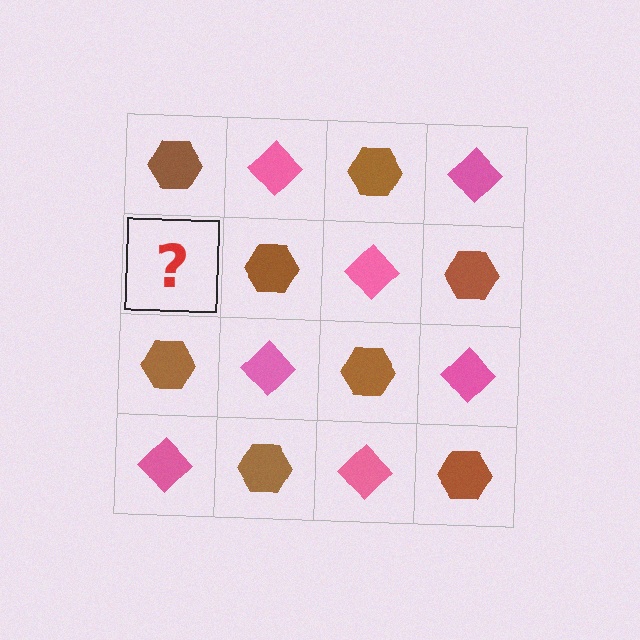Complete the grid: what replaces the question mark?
The question mark should be replaced with a pink diamond.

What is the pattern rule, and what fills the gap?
The rule is that it alternates brown hexagon and pink diamond in a checkerboard pattern. The gap should be filled with a pink diamond.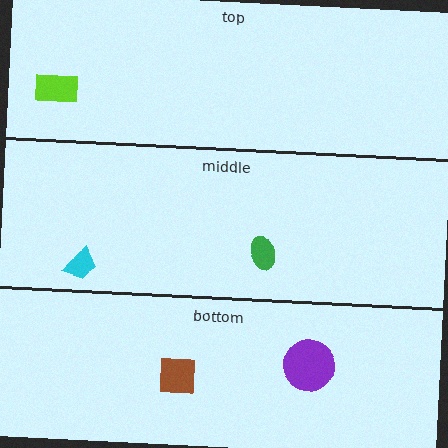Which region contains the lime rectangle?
The top region.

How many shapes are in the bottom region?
2.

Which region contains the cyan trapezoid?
The middle region.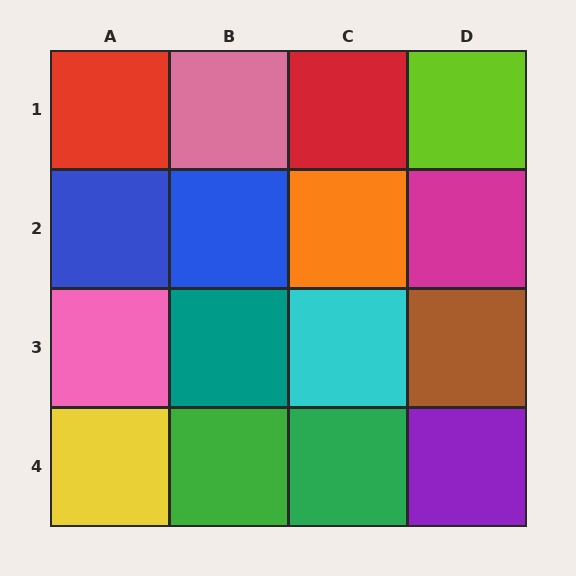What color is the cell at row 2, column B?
Blue.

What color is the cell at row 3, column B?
Teal.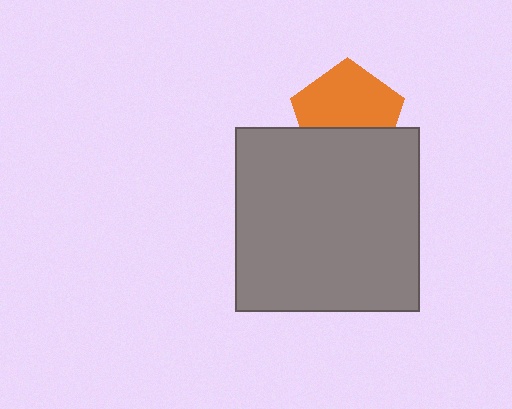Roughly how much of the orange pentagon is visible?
About half of it is visible (roughly 63%).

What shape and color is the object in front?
The object in front is a gray square.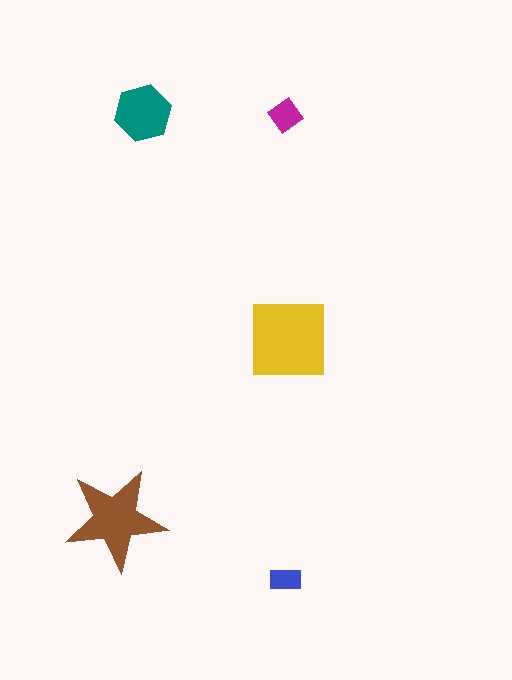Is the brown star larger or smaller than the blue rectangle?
Larger.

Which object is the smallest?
The blue rectangle.